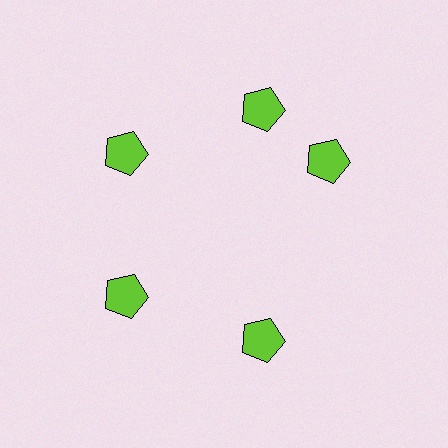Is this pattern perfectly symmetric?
No. The 5 lime pentagons are arranged in a ring, but one element near the 3 o'clock position is rotated out of alignment along the ring, breaking the 5-fold rotational symmetry.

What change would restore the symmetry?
The symmetry would be restored by rotating it back into even spacing with its neighbors so that all 5 pentagons sit at equal angles and equal distance from the center.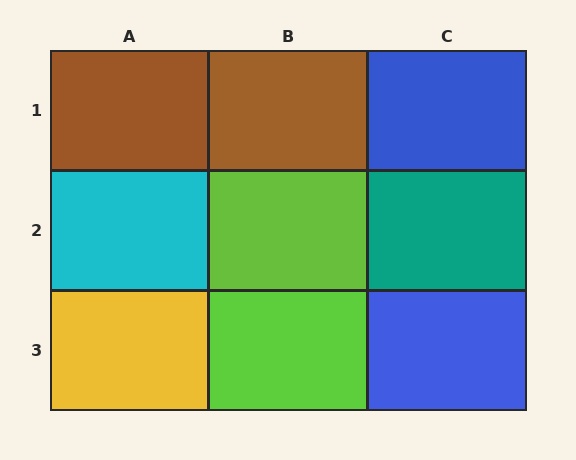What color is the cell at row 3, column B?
Lime.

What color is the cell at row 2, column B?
Lime.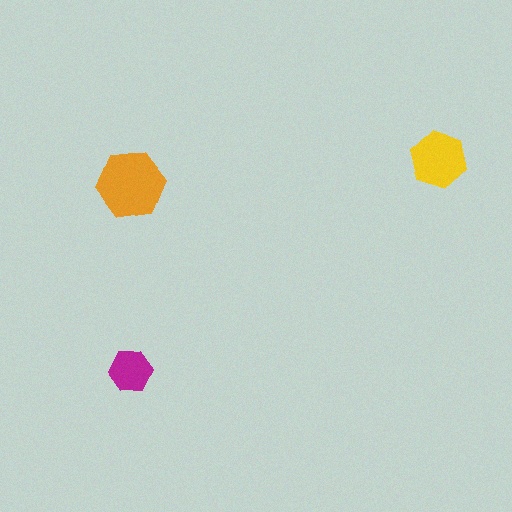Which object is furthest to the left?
The orange hexagon is leftmost.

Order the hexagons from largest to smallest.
the orange one, the yellow one, the magenta one.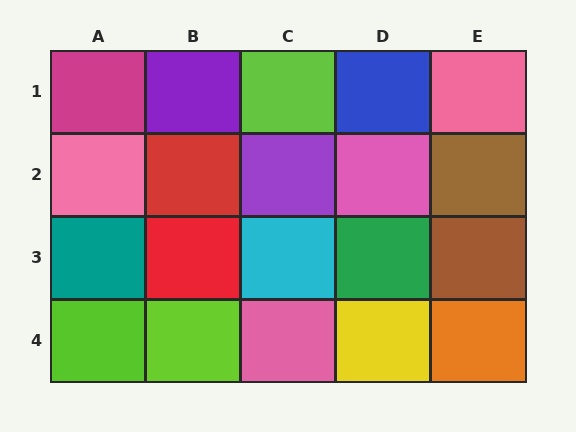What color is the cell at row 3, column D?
Green.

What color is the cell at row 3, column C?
Cyan.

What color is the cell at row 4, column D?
Yellow.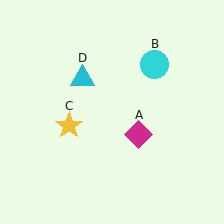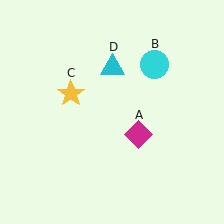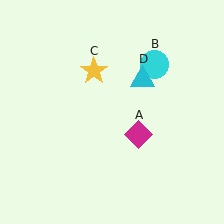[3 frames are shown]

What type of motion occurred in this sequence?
The yellow star (object C), cyan triangle (object D) rotated clockwise around the center of the scene.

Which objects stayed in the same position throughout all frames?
Magenta diamond (object A) and cyan circle (object B) remained stationary.